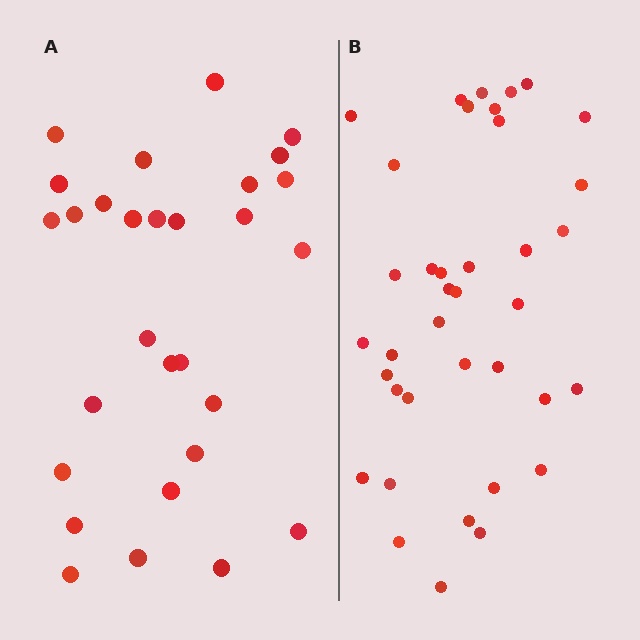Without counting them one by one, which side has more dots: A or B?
Region B (the right region) has more dots.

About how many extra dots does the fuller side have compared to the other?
Region B has roughly 8 or so more dots than region A.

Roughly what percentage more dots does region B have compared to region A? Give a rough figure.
About 30% more.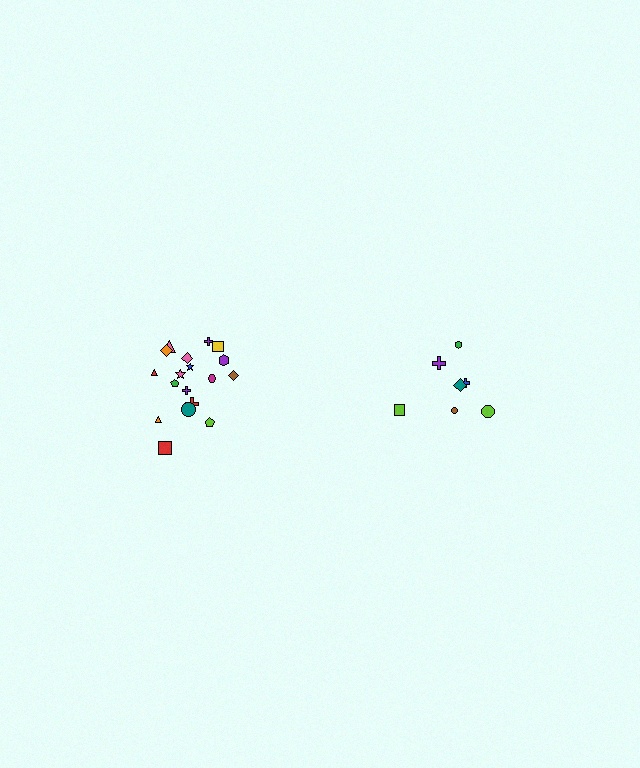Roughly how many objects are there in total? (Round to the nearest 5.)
Roughly 25 objects in total.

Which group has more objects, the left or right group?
The left group.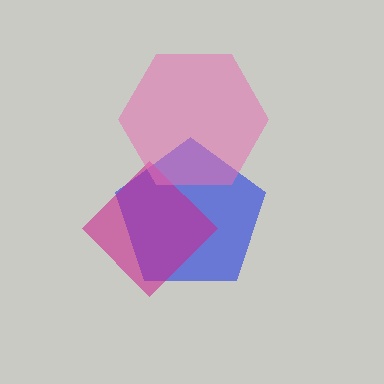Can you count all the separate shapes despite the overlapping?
Yes, there are 3 separate shapes.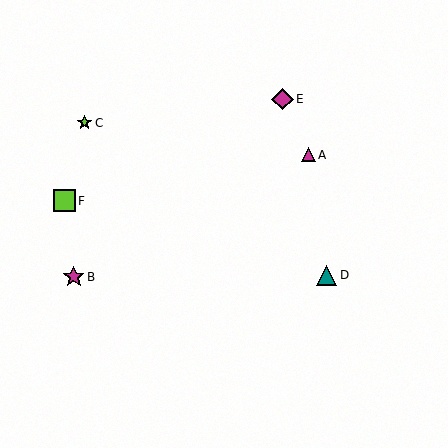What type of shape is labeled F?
Shape F is a lime square.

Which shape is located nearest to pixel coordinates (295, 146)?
The magenta triangle (labeled A) at (308, 155) is nearest to that location.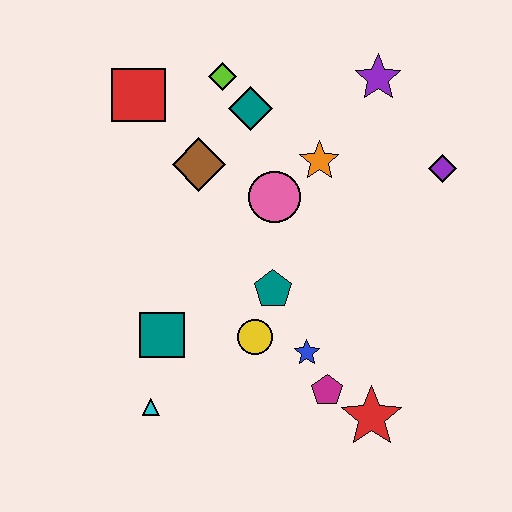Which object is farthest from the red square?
The red star is farthest from the red square.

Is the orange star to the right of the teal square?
Yes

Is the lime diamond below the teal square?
No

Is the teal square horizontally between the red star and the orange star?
No